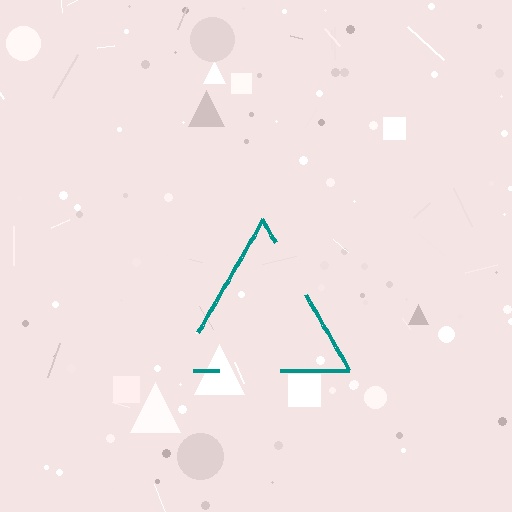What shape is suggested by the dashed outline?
The dashed outline suggests a triangle.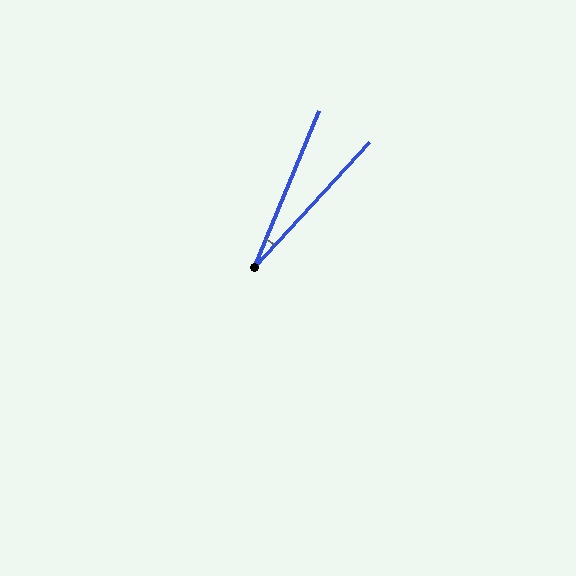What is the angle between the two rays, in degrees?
Approximately 20 degrees.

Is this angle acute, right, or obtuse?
It is acute.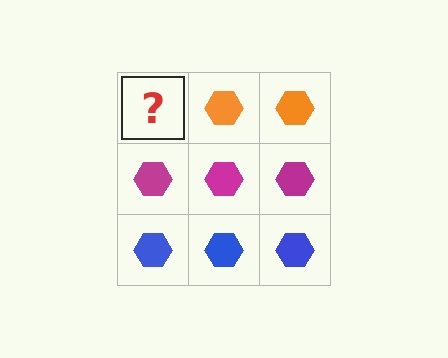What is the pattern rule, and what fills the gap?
The rule is that each row has a consistent color. The gap should be filled with an orange hexagon.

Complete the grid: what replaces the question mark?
The question mark should be replaced with an orange hexagon.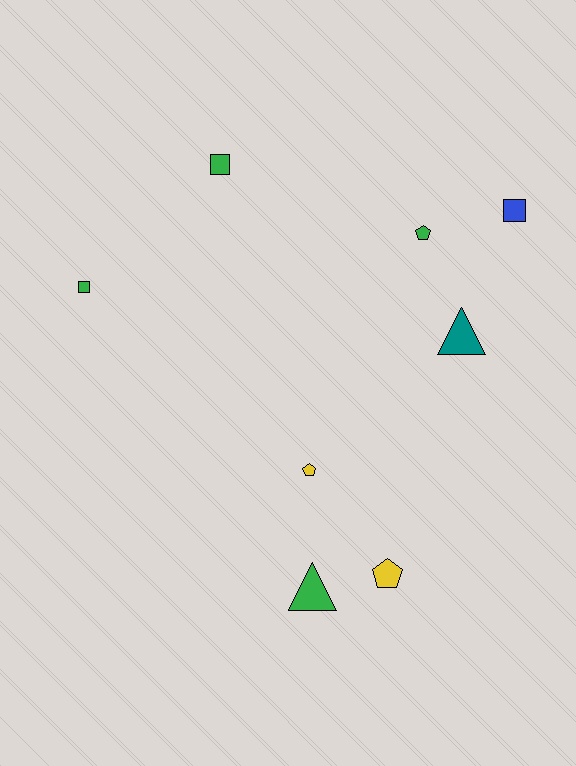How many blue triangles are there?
There are no blue triangles.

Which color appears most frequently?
Green, with 4 objects.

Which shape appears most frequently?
Pentagon, with 3 objects.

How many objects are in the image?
There are 8 objects.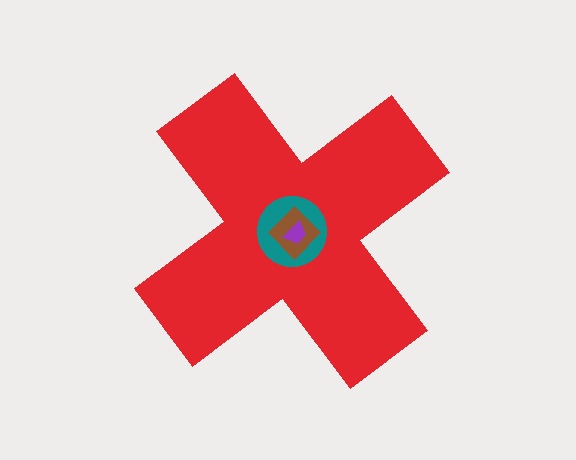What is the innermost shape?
The purple trapezoid.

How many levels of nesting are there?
4.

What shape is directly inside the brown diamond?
The purple trapezoid.